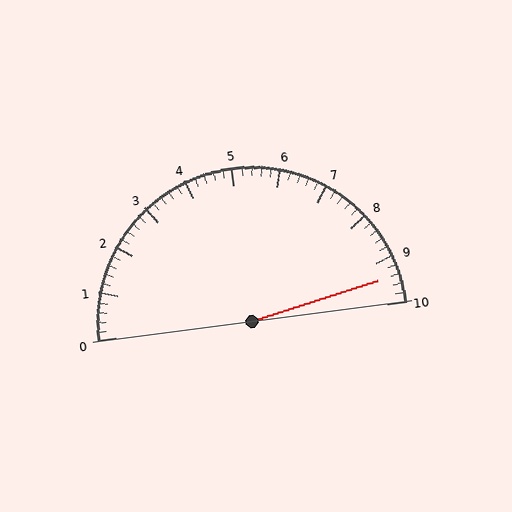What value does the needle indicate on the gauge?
The needle indicates approximately 9.4.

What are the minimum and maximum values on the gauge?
The gauge ranges from 0 to 10.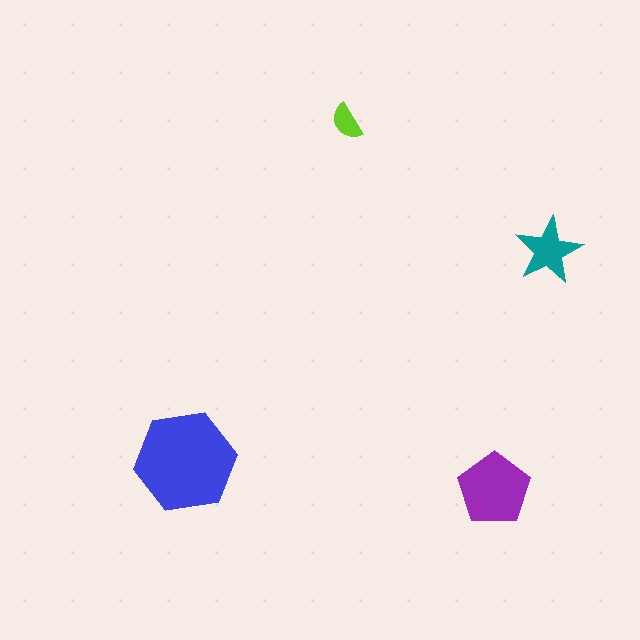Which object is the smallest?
The lime semicircle.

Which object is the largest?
The blue hexagon.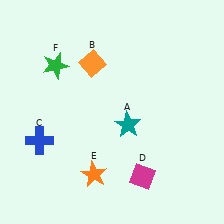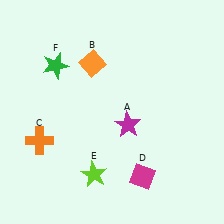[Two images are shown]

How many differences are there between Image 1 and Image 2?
There are 3 differences between the two images.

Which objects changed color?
A changed from teal to magenta. C changed from blue to orange. E changed from orange to lime.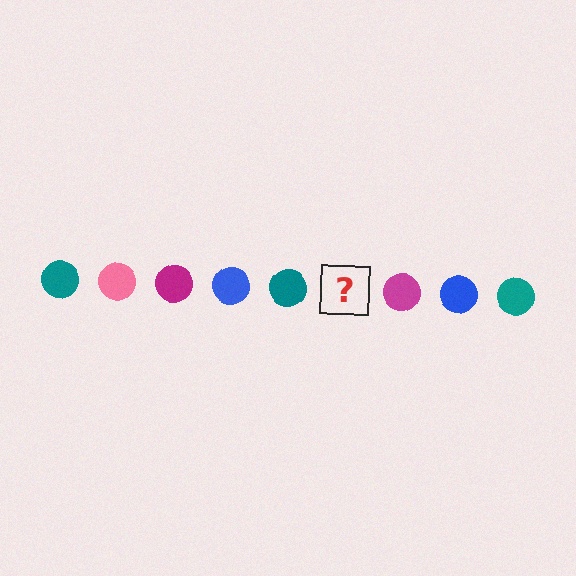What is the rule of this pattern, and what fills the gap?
The rule is that the pattern cycles through teal, pink, magenta, blue circles. The gap should be filled with a pink circle.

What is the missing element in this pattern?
The missing element is a pink circle.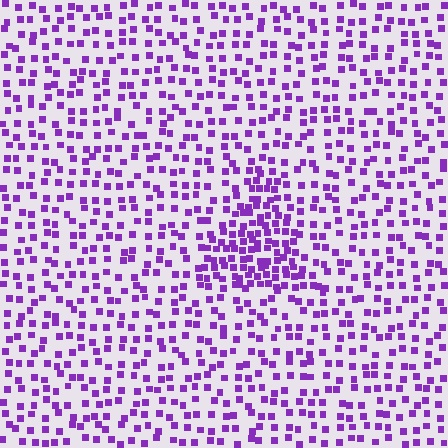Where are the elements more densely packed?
The elements are more densely packed inside the triangle boundary.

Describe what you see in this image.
The image contains small purple elements arranged at two different densities. A triangle-shaped region is visible where the elements are more densely packed than the surrounding area.